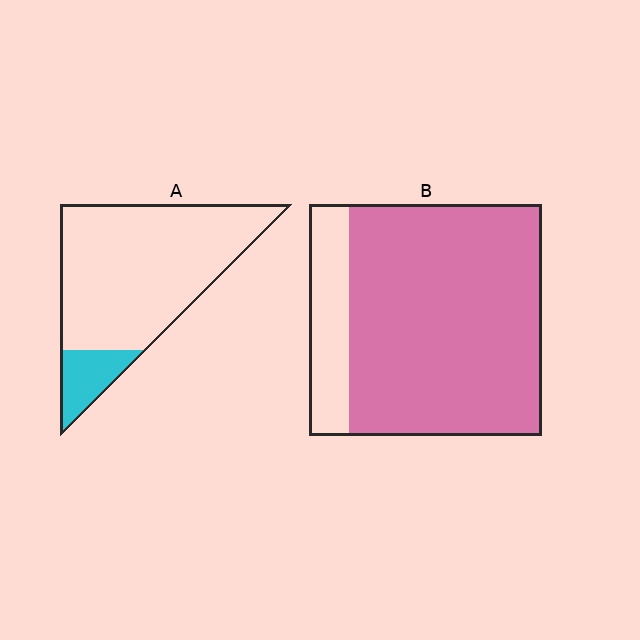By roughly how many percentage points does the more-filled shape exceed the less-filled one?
By roughly 70 percentage points (B over A).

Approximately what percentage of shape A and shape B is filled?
A is approximately 15% and B is approximately 85%.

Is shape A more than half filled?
No.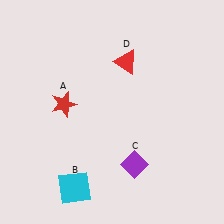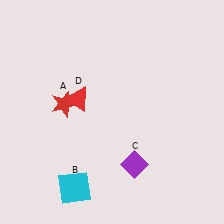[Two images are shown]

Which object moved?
The red triangle (D) moved left.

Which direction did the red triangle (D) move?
The red triangle (D) moved left.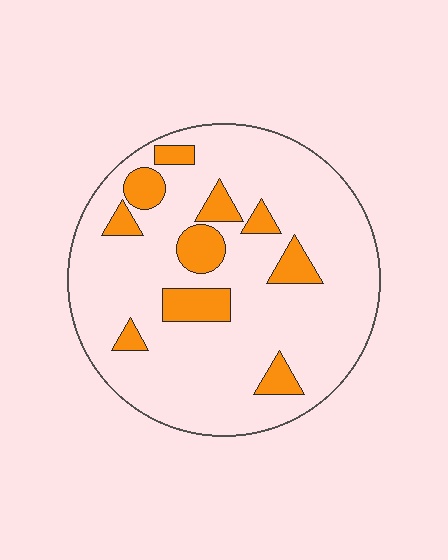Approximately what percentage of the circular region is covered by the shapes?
Approximately 15%.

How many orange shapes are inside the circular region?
10.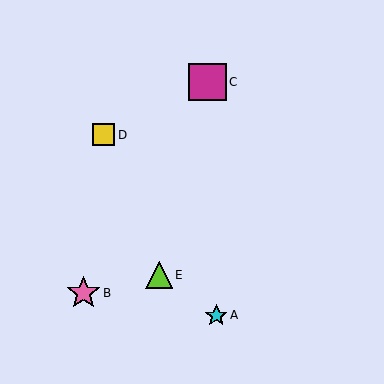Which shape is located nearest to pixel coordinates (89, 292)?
The pink star (labeled B) at (83, 293) is nearest to that location.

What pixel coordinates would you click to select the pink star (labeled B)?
Click at (83, 293) to select the pink star B.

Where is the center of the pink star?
The center of the pink star is at (83, 293).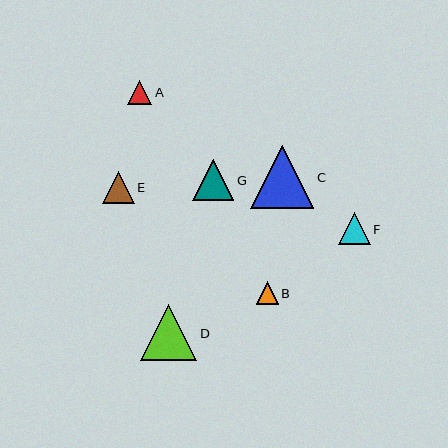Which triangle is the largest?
Triangle C is the largest with a size of approximately 63 pixels.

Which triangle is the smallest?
Triangle B is the smallest with a size of approximately 22 pixels.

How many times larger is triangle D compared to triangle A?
Triangle D is approximately 2.4 times the size of triangle A.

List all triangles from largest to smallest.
From largest to smallest: C, D, G, F, E, A, B.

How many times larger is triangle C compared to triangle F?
Triangle C is approximately 2.0 times the size of triangle F.